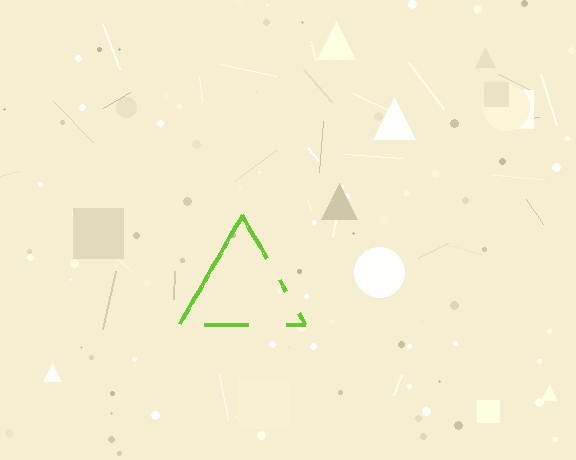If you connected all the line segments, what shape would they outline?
They would outline a triangle.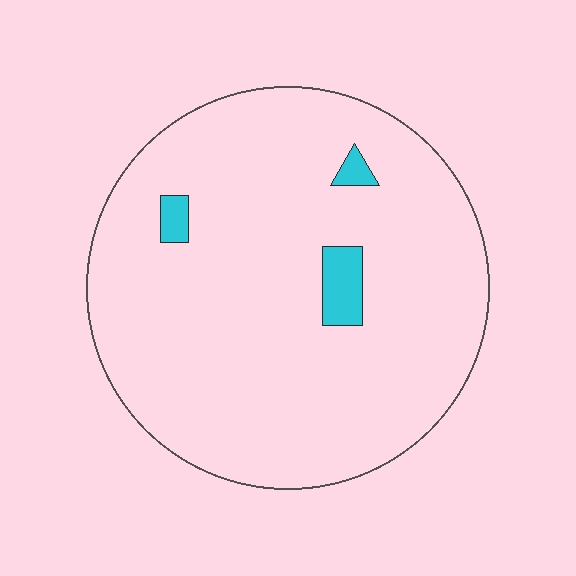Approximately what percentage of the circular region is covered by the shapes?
Approximately 5%.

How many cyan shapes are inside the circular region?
3.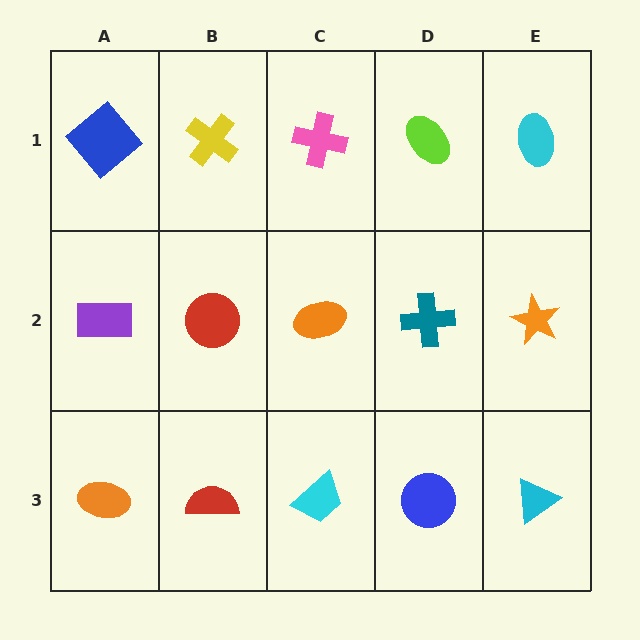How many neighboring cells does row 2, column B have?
4.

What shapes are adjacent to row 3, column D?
A teal cross (row 2, column D), a cyan trapezoid (row 3, column C), a cyan triangle (row 3, column E).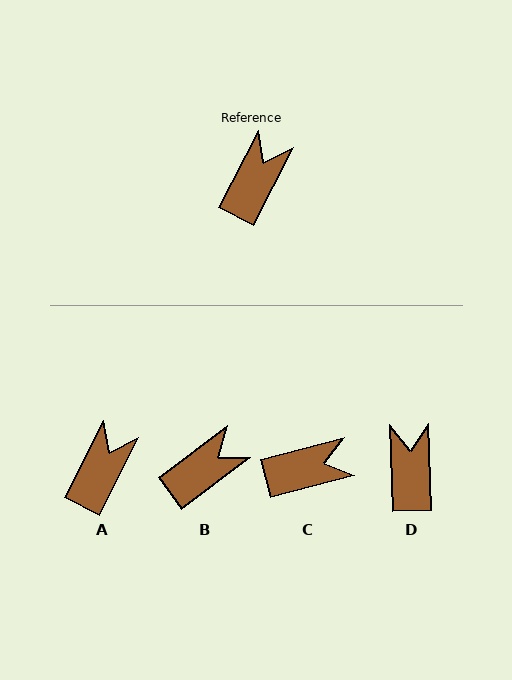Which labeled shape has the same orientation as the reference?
A.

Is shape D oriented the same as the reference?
No, it is off by about 28 degrees.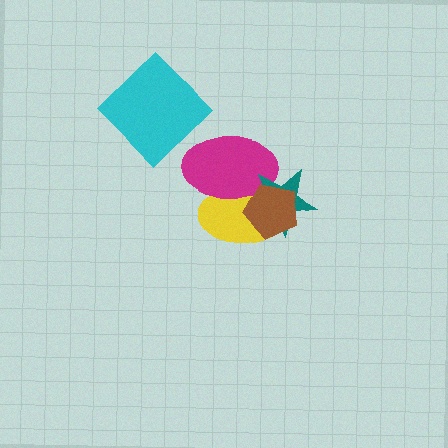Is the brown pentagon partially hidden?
No, no other shape covers it.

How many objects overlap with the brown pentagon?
3 objects overlap with the brown pentagon.